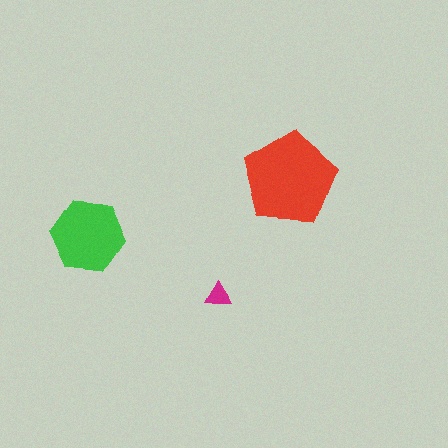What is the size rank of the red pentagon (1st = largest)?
1st.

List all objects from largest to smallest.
The red pentagon, the green hexagon, the magenta triangle.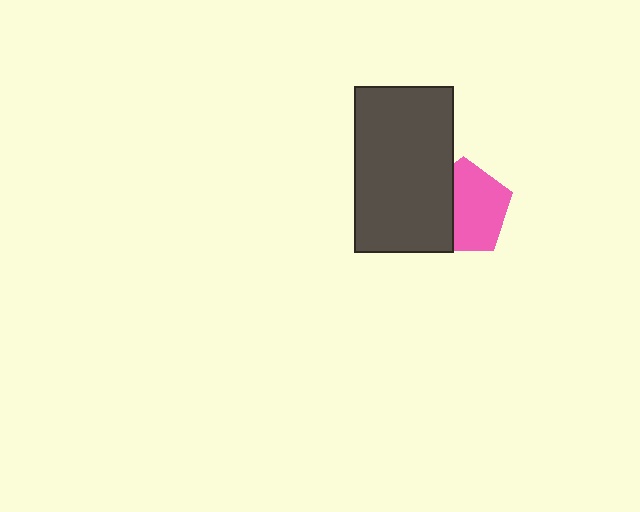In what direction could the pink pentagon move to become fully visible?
The pink pentagon could move right. That would shift it out from behind the dark gray rectangle entirely.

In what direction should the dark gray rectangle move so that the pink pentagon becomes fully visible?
The dark gray rectangle should move left. That is the shortest direction to clear the overlap and leave the pink pentagon fully visible.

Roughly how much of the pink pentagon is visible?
About half of it is visible (roughly 64%).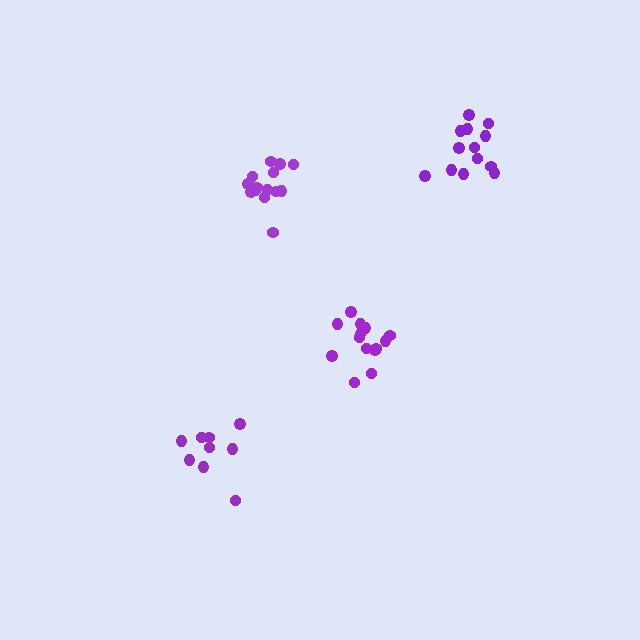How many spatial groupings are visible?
There are 4 spatial groupings.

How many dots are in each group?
Group 1: 13 dots, Group 2: 9 dots, Group 3: 14 dots, Group 4: 14 dots (50 total).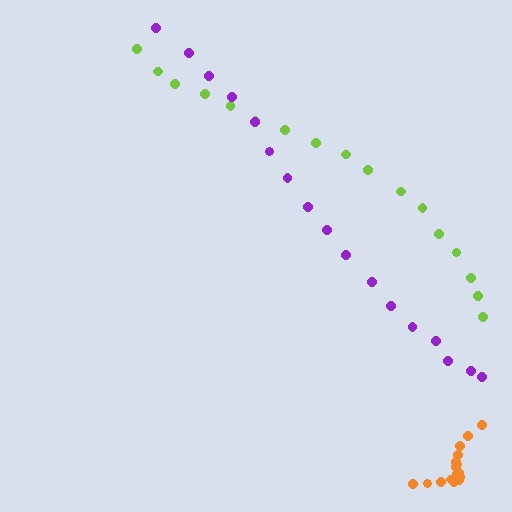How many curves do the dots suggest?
There are 3 distinct paths.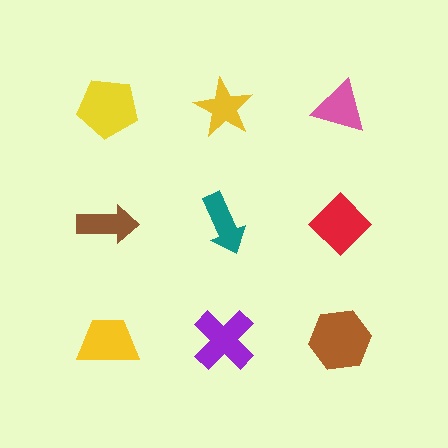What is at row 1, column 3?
A pink triangle.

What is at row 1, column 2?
A yellow star.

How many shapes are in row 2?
3 shapes.